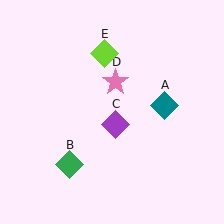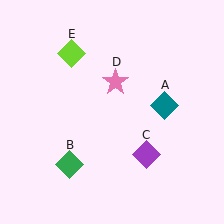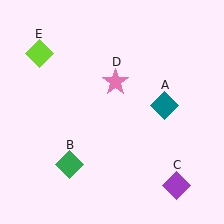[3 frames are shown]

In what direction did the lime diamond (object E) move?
The lime diamond (object E) moved left.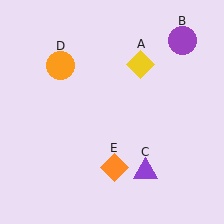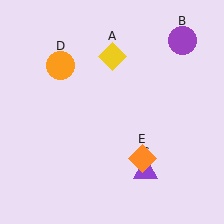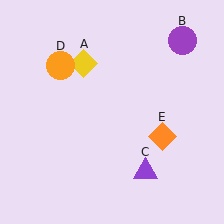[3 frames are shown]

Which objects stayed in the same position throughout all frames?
Purple circle (object B) and purple triangle (object C) and orange circle (object D) remained stationary.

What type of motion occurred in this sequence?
The yellow diamond (object A), orange diamond (object E) rotated counterclockwise around the center of the scene.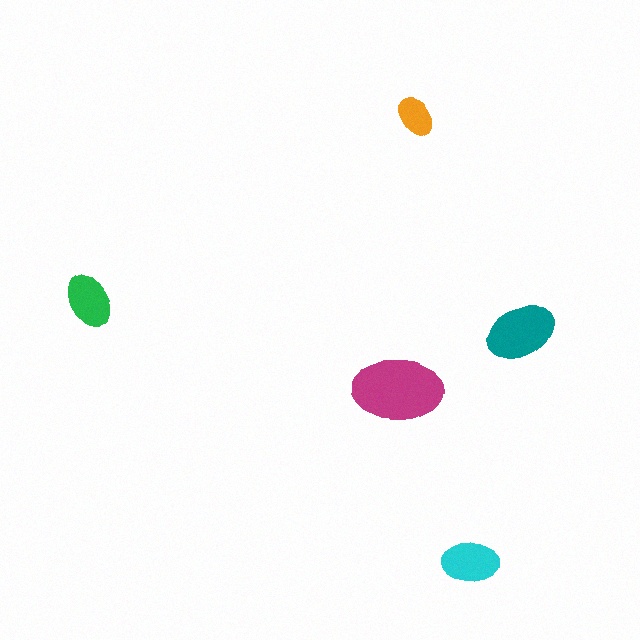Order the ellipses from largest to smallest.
the magenta one, the teal one, the cyan one, the green one, the orange one.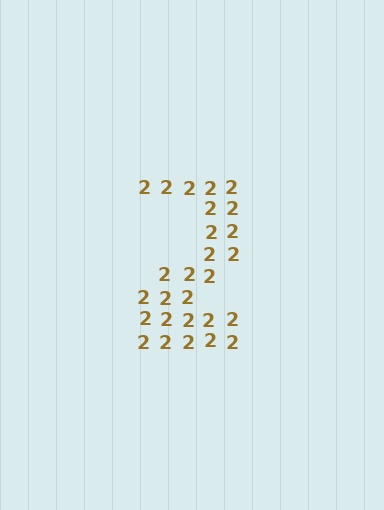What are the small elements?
The small elements are digit 2's.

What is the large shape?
The large shape is the digit 2.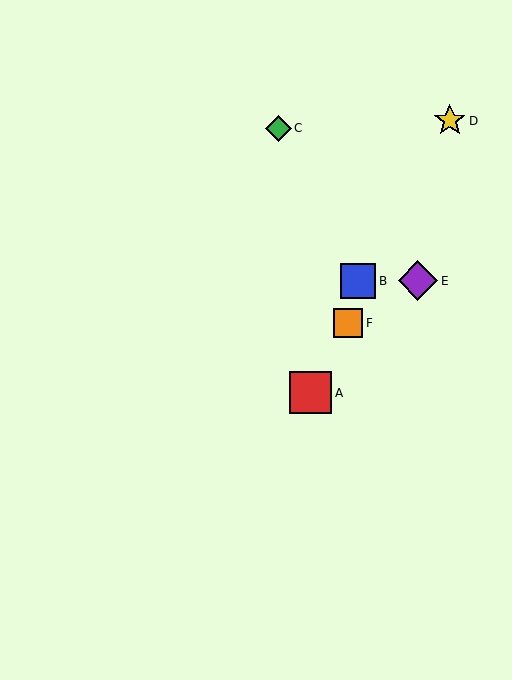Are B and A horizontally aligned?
No, B is at y≈281 and A is at y≈393.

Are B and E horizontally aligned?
Yes, both are at y≈281.